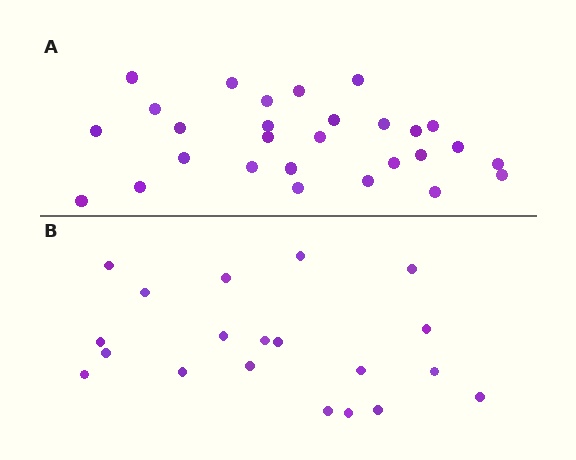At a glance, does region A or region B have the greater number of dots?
Region A (the top region) has more dots.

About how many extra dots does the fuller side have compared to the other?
Region A has roughly 8 or so more dots than region B.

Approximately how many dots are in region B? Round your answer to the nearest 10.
About 20 dots.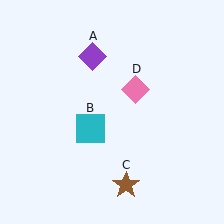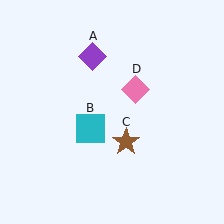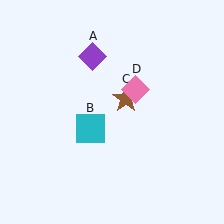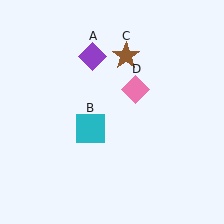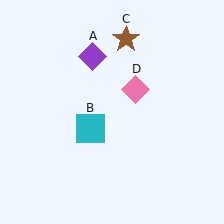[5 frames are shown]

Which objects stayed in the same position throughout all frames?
Purple diamond (object A) and cyan square (object B) and pink diamond (object D) remained stationary.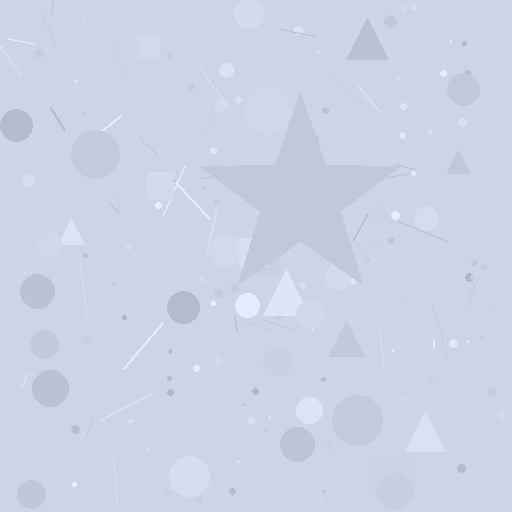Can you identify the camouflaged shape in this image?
The camouflaged shape is a star.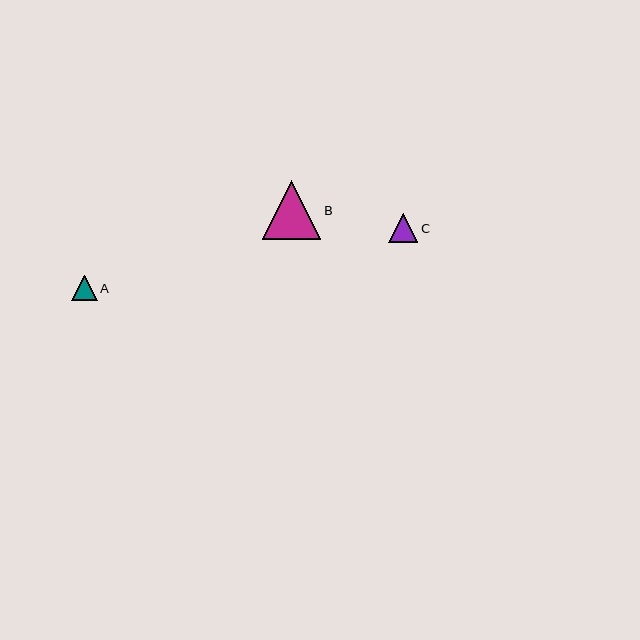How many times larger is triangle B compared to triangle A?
Triangle B is approximately 2.3 times the size of triangle A.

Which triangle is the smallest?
Triangle A is the smallest with a size of approximately 25 pixels.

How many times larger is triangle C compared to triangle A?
Triangle C is approximately 1.2 times the size of triangle A.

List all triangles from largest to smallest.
From largest to smallest: B, C, A.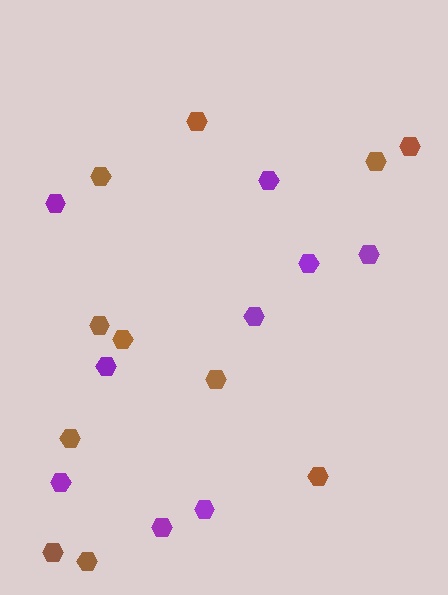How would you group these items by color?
There are 2 groups: one group of brown hexagons (11) and one group of purple hexagons (9).